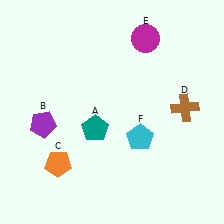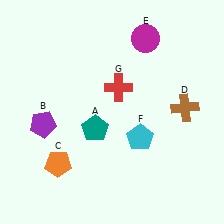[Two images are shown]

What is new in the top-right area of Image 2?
A red cross (G) was added in the top-right area of Image 2.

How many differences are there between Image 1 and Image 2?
There is 1 difference between the two images.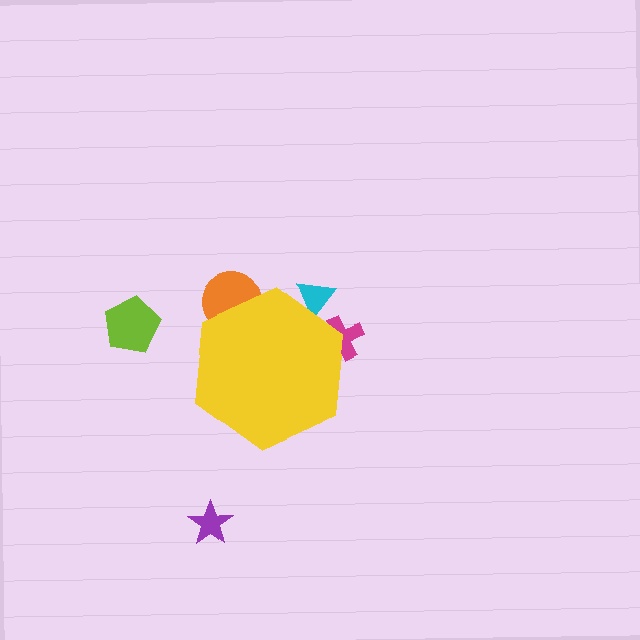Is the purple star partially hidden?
No, the purple star is fully visible.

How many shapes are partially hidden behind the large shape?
3 shapes are partially hidden.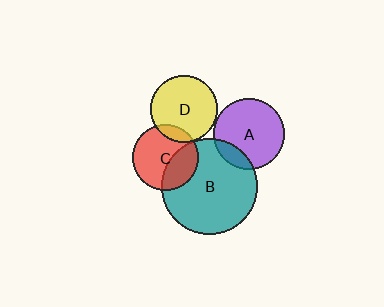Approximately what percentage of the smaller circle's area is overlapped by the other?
Approximately 10%.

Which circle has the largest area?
Circle B (teal).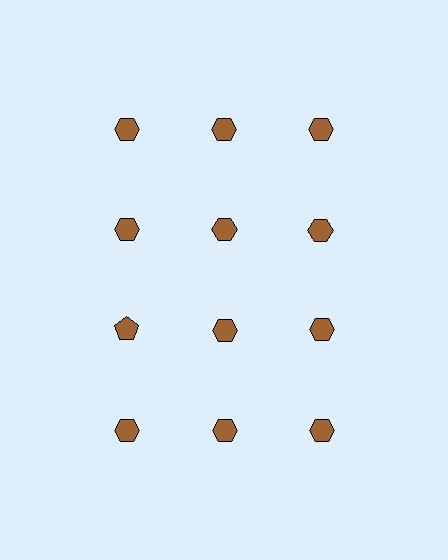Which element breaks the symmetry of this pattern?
The brown pentagon in the third row, leftmost column breaks the symmetry. All other shapes are brown hexagons.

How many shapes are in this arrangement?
There are 12 shapes arranged in a grid pattern.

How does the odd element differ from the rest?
It has a different shape: pentagon instead of hexagon.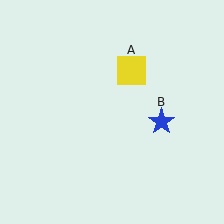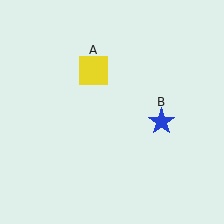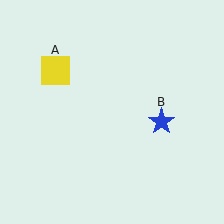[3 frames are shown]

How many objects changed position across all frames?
1 object changed position: yellow square (object A).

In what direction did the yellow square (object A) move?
The yellow square (object A) moved left.